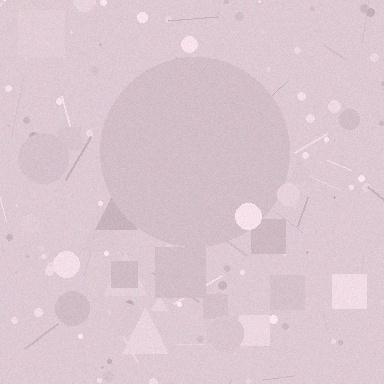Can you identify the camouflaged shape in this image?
The camouflaged shape is a circle.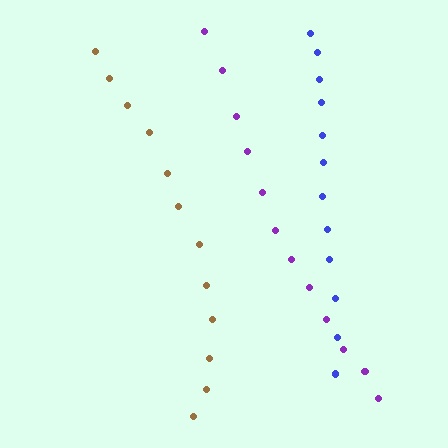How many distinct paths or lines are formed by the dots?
There are 3 distinct paths.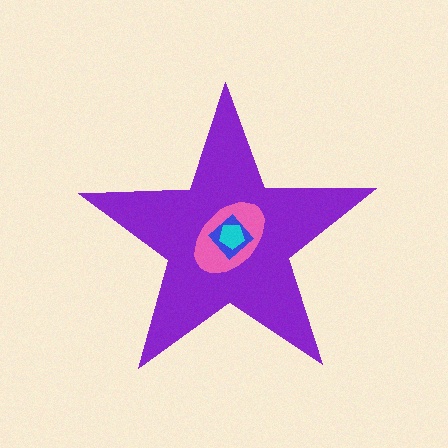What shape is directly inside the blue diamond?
The cyan pentagon.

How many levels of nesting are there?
4.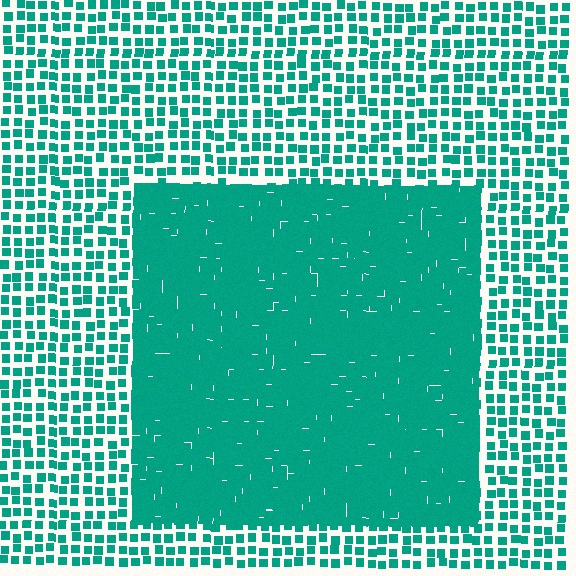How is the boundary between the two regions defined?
The boundary is defined by a change in element density (approximately 2.6x ratio). All elements are the same color, size, and shape.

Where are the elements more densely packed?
The elements are more densely packed inside the rectangle boundary.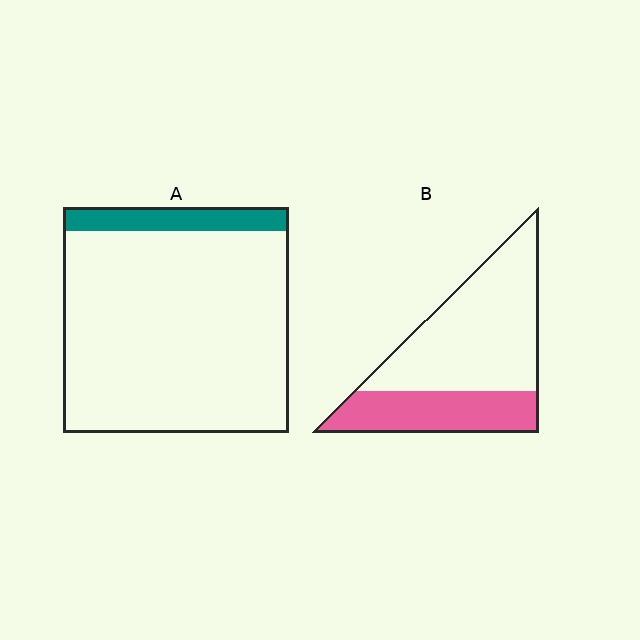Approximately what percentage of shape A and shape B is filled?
A is approximately 10% and B is approximately 35%.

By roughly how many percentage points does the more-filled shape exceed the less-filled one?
By roughly 25 percentage points (B over A).